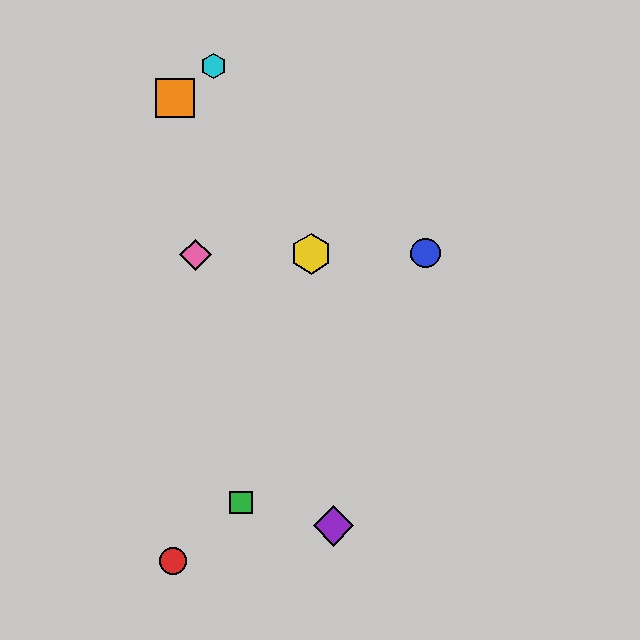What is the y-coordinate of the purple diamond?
The purple diamond is at y≈526.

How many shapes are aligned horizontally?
3 shapes (the blue circle, the yellow hexagon, the pink diamond) are aligned horizontally.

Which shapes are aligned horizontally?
The blue circle, the yellow hexagon, the pink diamond are aligned horizontally.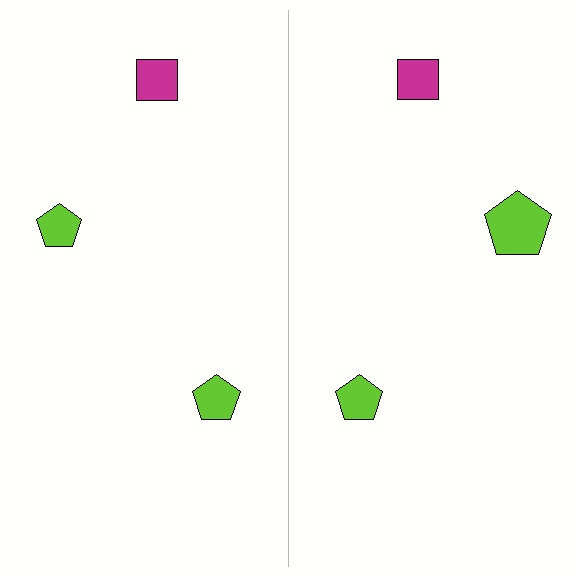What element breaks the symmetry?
The lime pentagon on the right side has a different size than its mirror counterpart.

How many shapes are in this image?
There are 6 shapes in this image.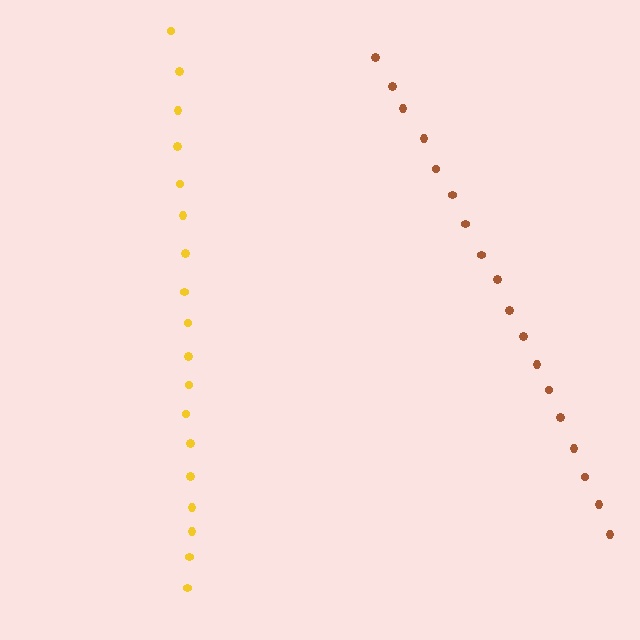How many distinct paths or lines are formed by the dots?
There are 2 distinct paths.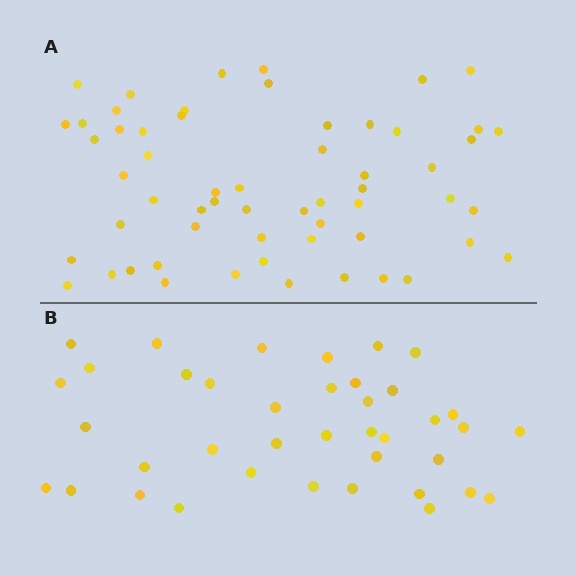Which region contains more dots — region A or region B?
Region A (the top region) has more dots.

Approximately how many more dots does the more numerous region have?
Region A has approximately 20 more dots than region B.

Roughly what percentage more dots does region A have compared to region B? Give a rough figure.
About 50% more.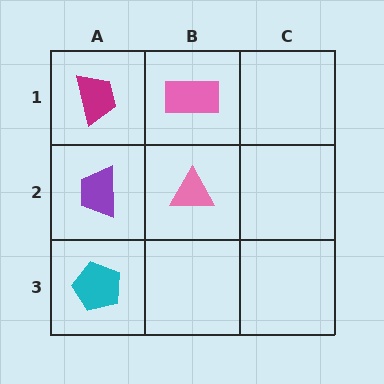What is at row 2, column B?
A pink triangle.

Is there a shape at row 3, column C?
No, that cell is empty.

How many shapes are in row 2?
2 shapes.